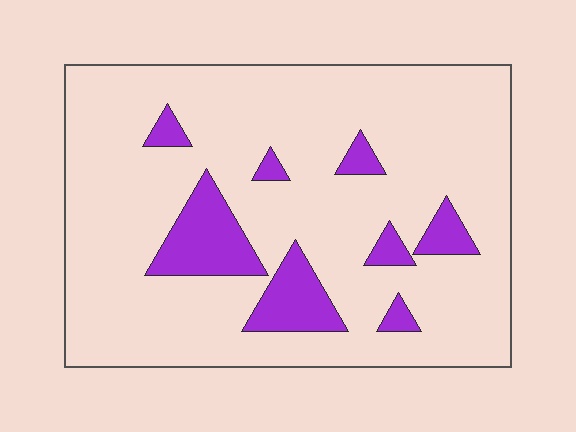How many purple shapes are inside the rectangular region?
8.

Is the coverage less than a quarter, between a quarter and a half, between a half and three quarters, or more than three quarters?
Less than a quarter.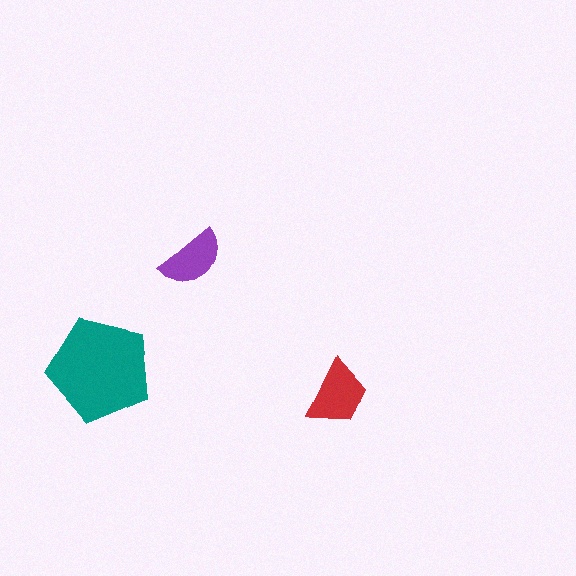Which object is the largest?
The teal pentagon.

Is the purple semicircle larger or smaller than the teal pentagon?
Smaller.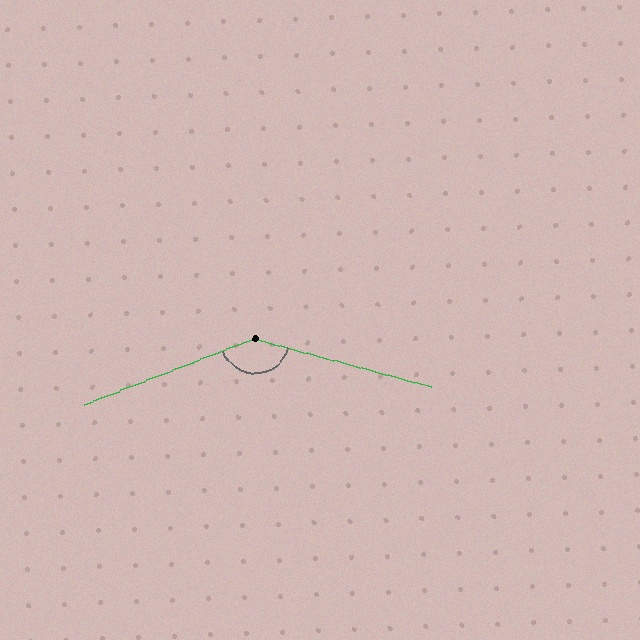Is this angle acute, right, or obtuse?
It is obtuse.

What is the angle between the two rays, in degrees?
Approximately 144 degrees.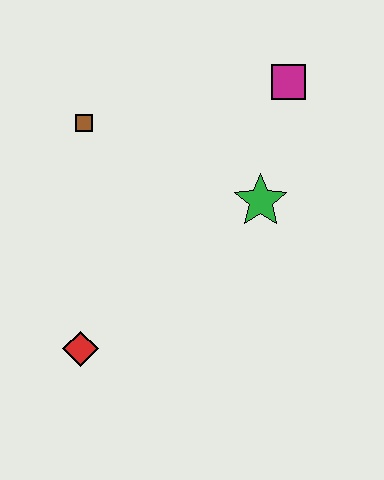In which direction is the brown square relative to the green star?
The brown square is to the left of the green star.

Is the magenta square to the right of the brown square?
Yes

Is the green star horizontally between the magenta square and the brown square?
Yes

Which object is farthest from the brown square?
The red diamond is farthest from the brown square.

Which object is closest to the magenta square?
The green star is closest to the magenta square.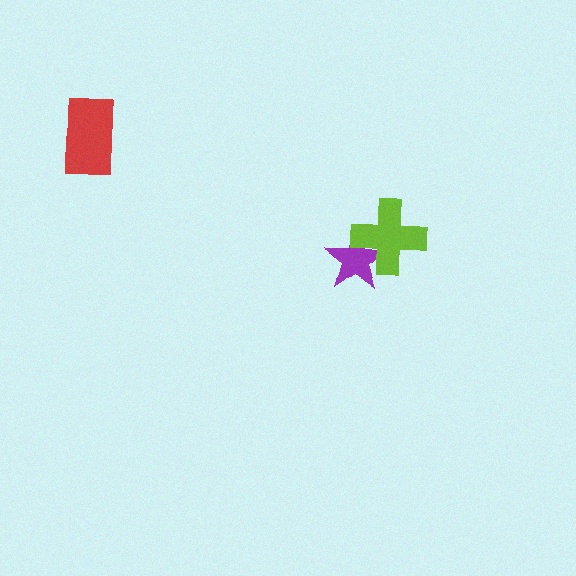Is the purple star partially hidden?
Yes, it is partially covered by another shape.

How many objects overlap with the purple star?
1 object overlaps with the purple star.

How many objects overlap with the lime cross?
1 object overlaps with the lime cross.